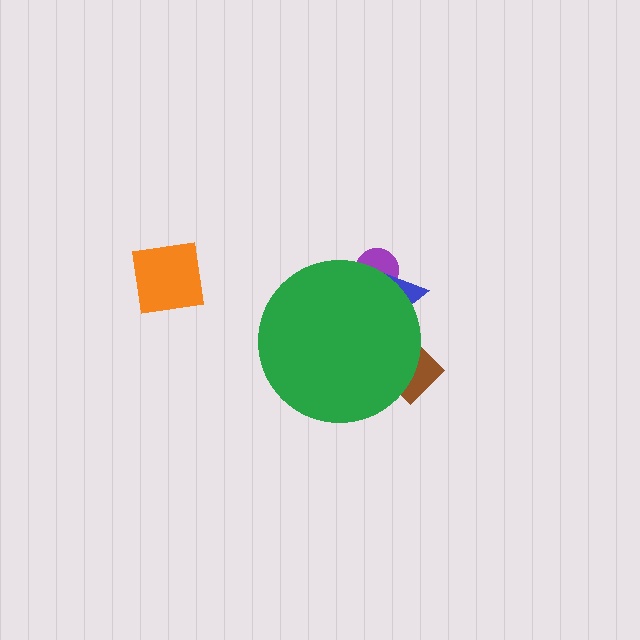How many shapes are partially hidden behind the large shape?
3 shapes are partially hidden.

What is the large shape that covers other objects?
A green circle.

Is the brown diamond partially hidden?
Yes, the brown diamond is partially hidden behind the green circle.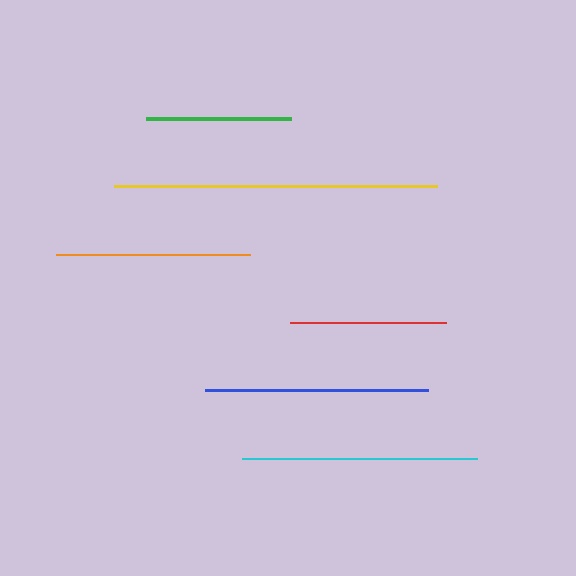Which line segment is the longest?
The yellow line is the longest at approximately 324 pixels.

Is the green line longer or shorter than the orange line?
The orange line is longer than the green line.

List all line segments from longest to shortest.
From longest to shortest: yellow, cyan, blue, orange, red, green.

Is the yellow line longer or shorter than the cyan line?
The yellow line is longer than the cyan line.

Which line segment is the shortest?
The green line is the shortest at approximately 145 pixels.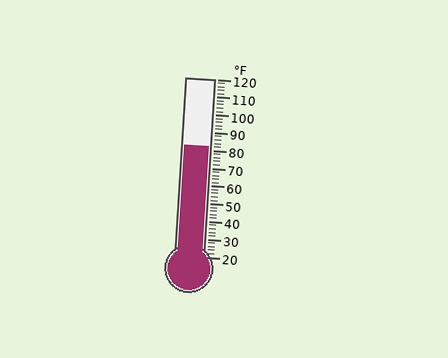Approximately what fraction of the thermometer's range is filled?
The thermometer is filled to approximately 60% of its range.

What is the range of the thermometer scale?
The thermometer scale ranges from 20°F to 120°F.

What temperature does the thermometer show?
The thermometer shows approximately 82°F.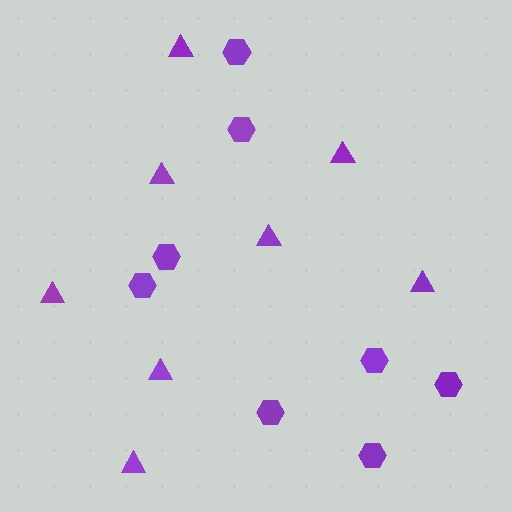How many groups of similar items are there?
There are 2 groups: one group of hexagons (8) and one group of triangles (8).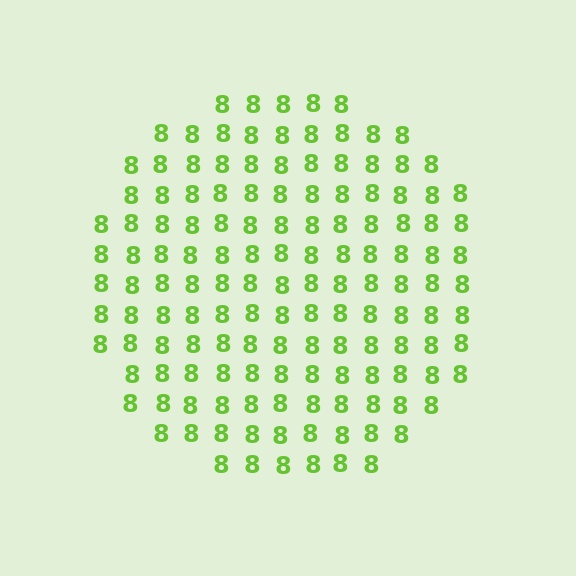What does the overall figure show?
The overall figure shows a circle.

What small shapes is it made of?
It is made of small digit 8's.